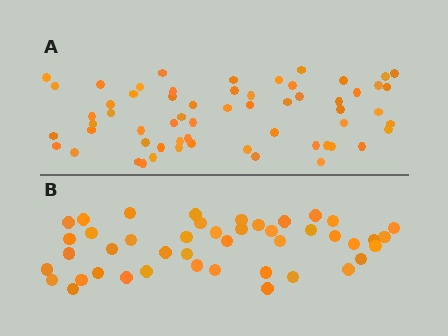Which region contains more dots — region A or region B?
Region A (the top region) has more dots.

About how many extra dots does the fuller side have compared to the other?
Region A has approximately 15 more dots than region B.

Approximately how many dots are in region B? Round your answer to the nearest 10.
About 40 dots. (The exact count is 44, which rounds to 40.)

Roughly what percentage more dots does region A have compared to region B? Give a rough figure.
About 35% more.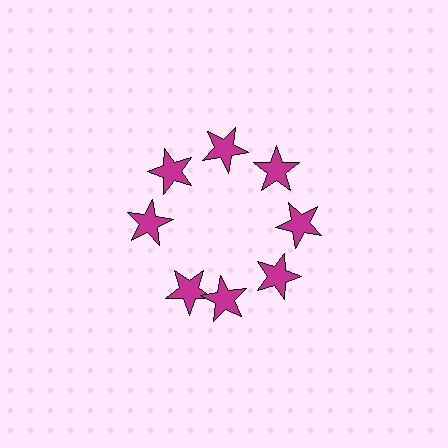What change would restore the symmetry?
The symmetry would be restored by rotating it back into even spacing with its neighbors so that all 8 stars sit at equal angles and equal distance from the center.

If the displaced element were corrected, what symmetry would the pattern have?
It would have 8-fold rotational symmetry — the pattern would map onto itself every 45 degrees.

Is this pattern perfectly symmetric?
No. The 8 magenta stars are arranged in a ring, but one element near the 8 o'clock position is rotated out of alignment along the ring, breaking the 8-fold rotational symmetry.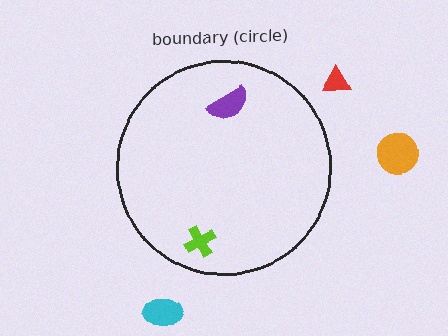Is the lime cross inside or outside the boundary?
Inside.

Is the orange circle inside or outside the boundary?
Outside.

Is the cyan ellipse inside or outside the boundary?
Outside.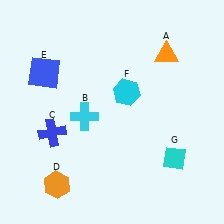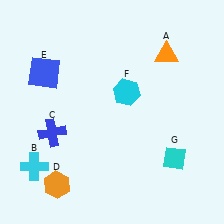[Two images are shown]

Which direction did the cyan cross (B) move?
The cyan cross (B) moved left.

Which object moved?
The cyan cross (B) moved left.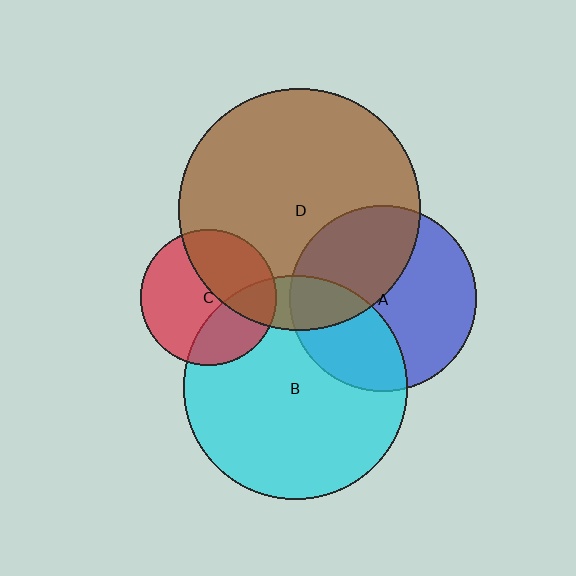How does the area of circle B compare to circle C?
Approximately 2.7 times.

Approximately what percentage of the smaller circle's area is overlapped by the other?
Approximately 15%.